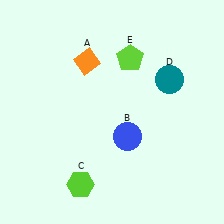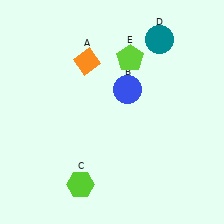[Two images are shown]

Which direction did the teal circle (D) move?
The teal circle (D) moved up.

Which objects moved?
The objects that moved are: the blue circle (B), the teal circle (D).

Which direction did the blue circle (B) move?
The blue circle (B) moved up.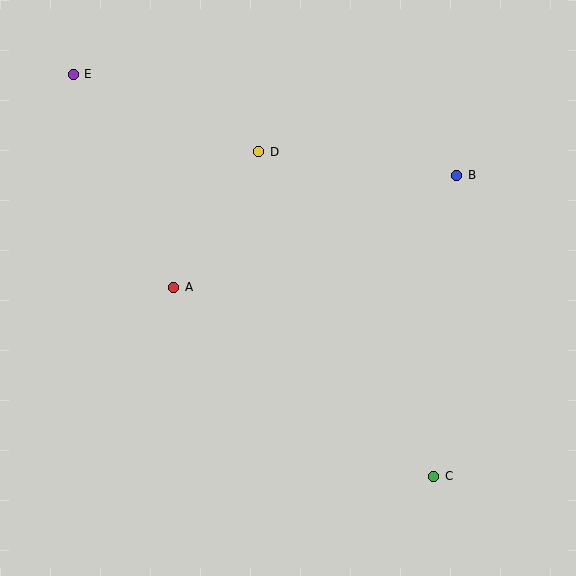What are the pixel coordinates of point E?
Point E is at (73, 74).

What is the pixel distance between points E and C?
The distance between E and C is 540 pixels.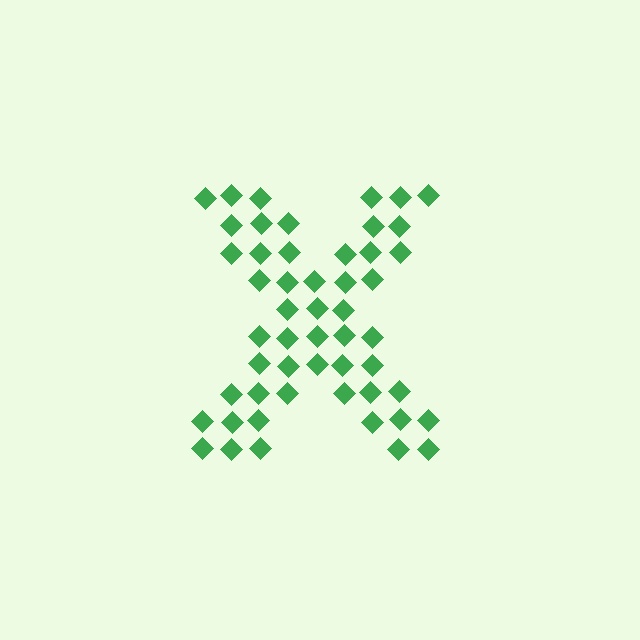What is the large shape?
The large shape is the letter X.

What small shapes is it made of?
It is made of small diamonds.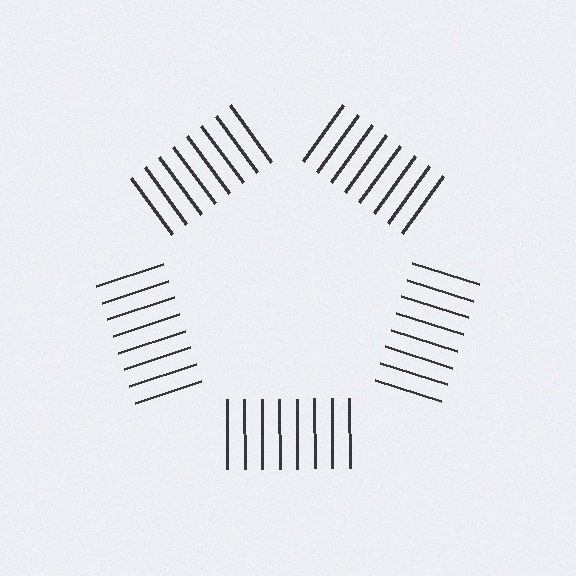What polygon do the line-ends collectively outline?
An illusory pentagon — the line segments terminate on its edges but no continuous stroke is drawn.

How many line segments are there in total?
40 — 8 along each of the 5 edges.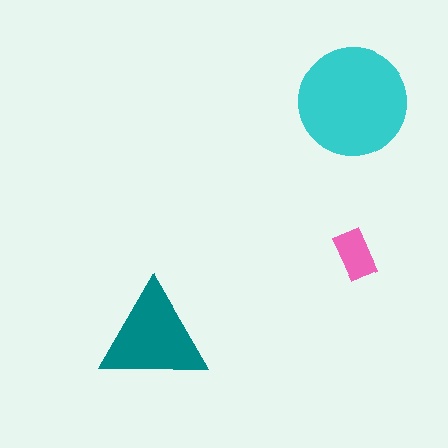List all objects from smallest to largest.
The pink rectangle, the teal triangle, the cyan circle.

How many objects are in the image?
There are 3 objects in the image.